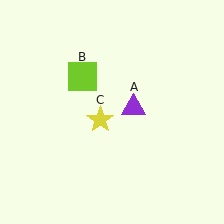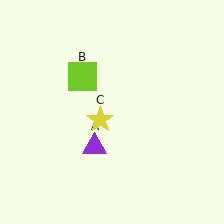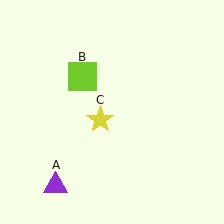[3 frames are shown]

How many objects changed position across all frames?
1 object changed position: purple triangle (object A).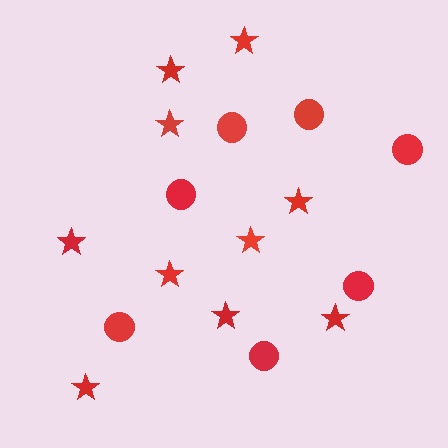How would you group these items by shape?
There are 2 groups: one group of stars (10) and one group of circles (7).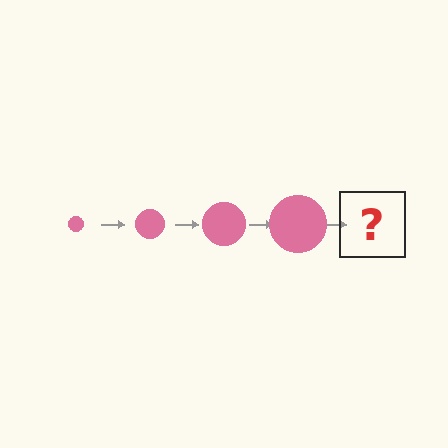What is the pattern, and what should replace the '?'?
The pattern is that the circle gets progressively larger each step. The '?' should be a pink circle, larger than the previous one.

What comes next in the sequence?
The next element should be a pink circle, larger than the previous one.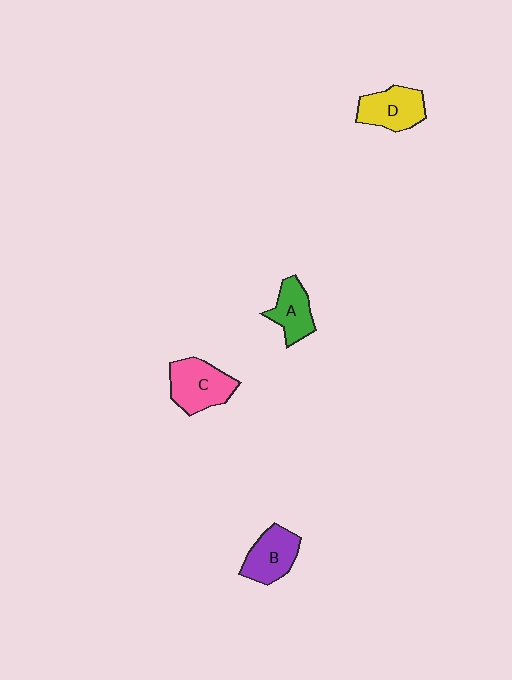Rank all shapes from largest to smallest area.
From largest to smallest: C (pink), D (yellow), B (purple), A (green).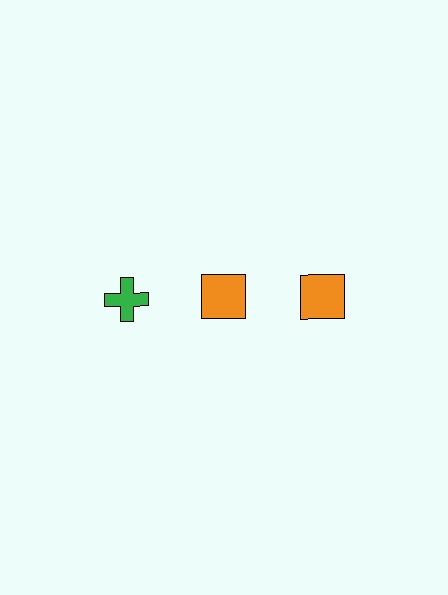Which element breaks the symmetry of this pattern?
The green cross in the top row, leftmost column breaks the symmetry. All other shapes are orange squares.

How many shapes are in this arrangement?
There are 3 shapes arranged in a grid pattern.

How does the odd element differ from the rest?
It differs in both color (green instead of orange) and shape (cross instead of square).